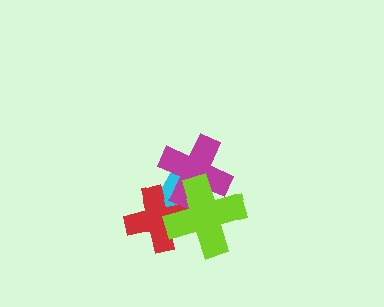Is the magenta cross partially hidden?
Yes, it is partially covered by another shape.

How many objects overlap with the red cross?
3 objects overlap with the red cross.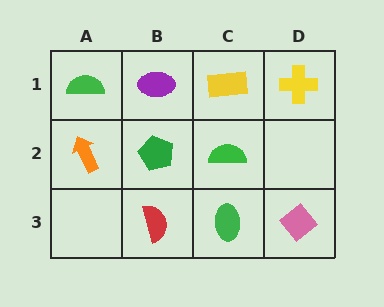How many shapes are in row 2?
3 shapes.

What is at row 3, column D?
A pink diamond.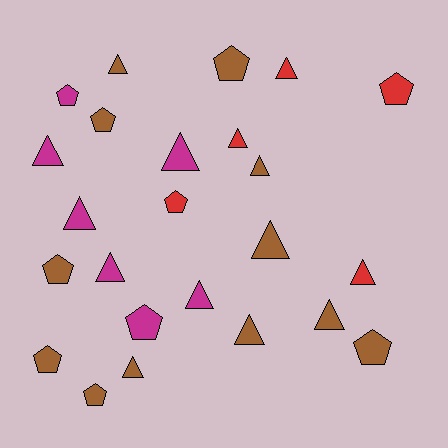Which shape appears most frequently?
Triangle, with 14 objects.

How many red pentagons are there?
There are 2 red pentagons.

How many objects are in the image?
There are 24 objects.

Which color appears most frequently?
Brown, with 12 objects.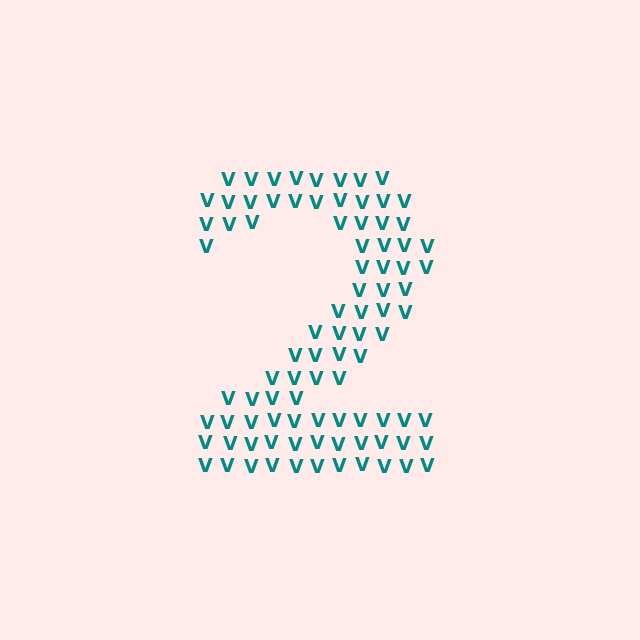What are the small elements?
The small elements are letter V's.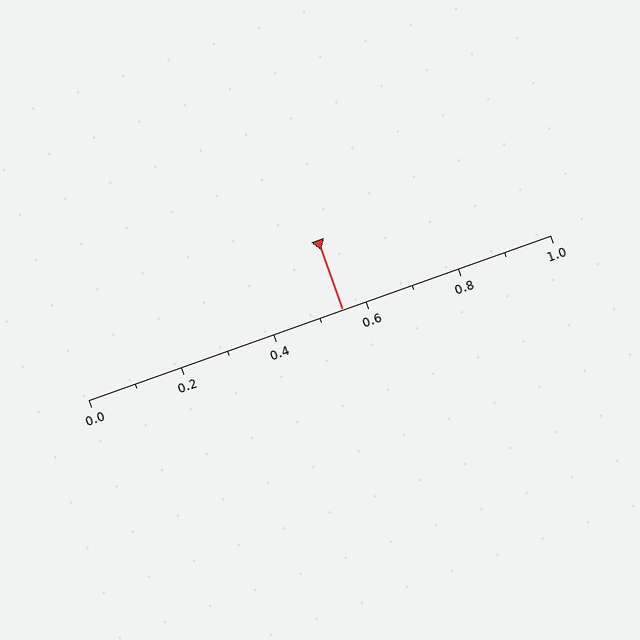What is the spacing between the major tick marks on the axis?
The major ticks are spaced 0.2 apart.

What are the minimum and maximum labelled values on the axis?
The axis runs from 0.0 to 1.0.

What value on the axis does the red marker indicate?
The marker indicates approximately 0.55.